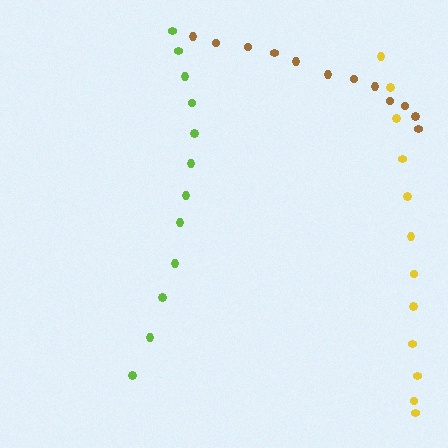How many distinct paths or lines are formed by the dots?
There are 3 distinct paths.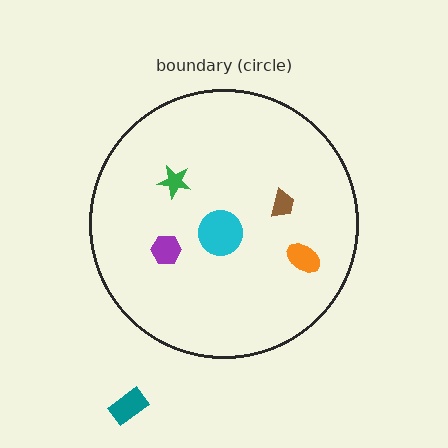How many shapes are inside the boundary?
5 inside, 1 outside.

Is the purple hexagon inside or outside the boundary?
Inside.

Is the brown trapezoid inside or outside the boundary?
Inside.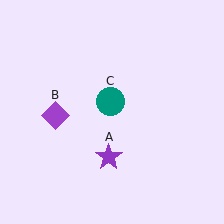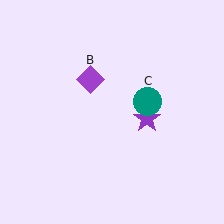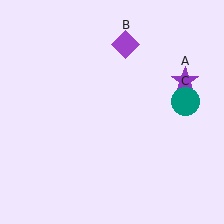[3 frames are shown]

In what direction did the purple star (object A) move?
The purple star (object A) moved up and to the right.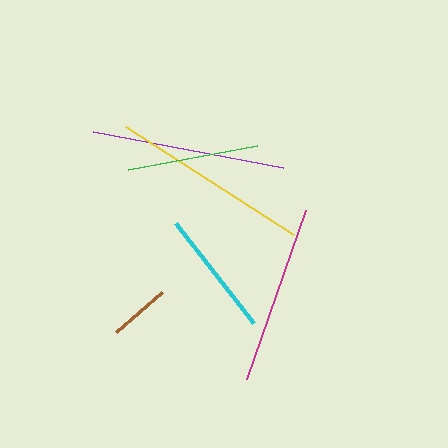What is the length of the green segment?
The green segment is approximately 131 pixels long.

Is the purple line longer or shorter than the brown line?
The purple line is longer than the brown line.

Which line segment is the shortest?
The brown line is the shortest at approximately 62 pixels.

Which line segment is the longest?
The yellow line is the longest at approximately 199 pixels.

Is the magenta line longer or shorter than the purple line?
The purple line is longer than the magenta line.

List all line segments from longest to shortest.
From longest to shortest: yellow, purple, magenta, green, cyan, brown.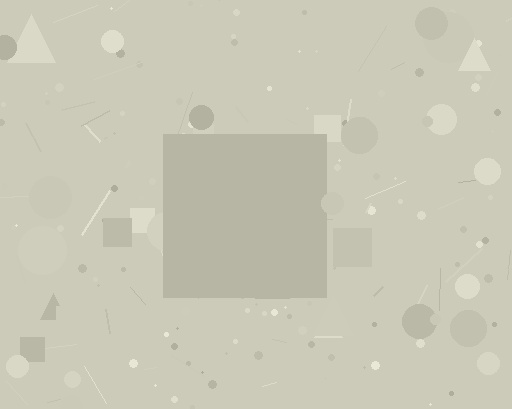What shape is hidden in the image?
A square is hidden in the image.